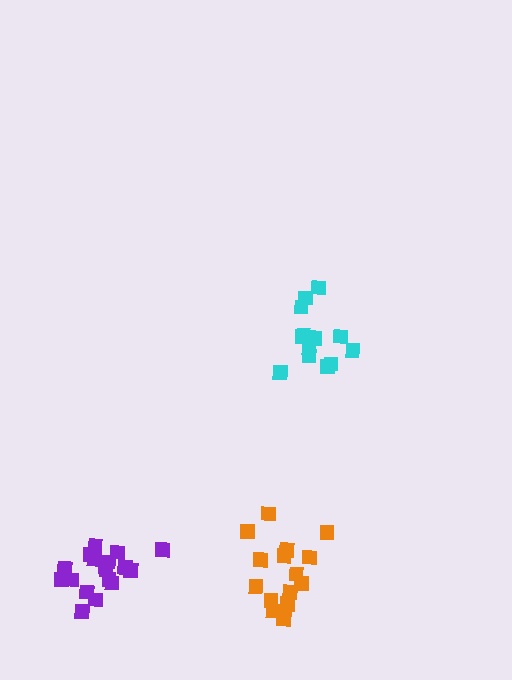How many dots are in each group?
Group 1: 13 dots, Group 2: 18 dots, Group 3: 15 dots (46 total).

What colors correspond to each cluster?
The clusters are colored: cyan, purple, orange.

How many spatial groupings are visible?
There are 3 spatial groupings.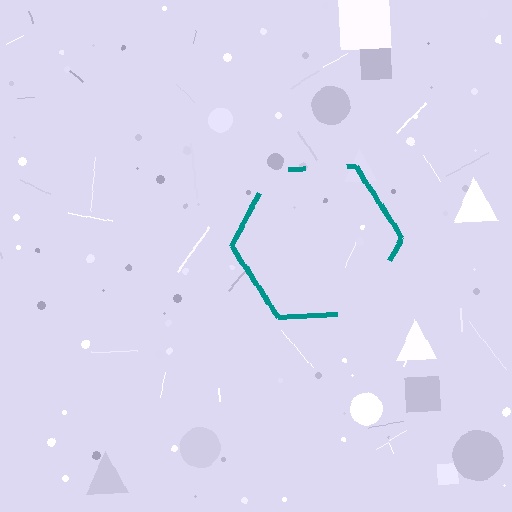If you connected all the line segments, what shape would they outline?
They would outline a hexagon.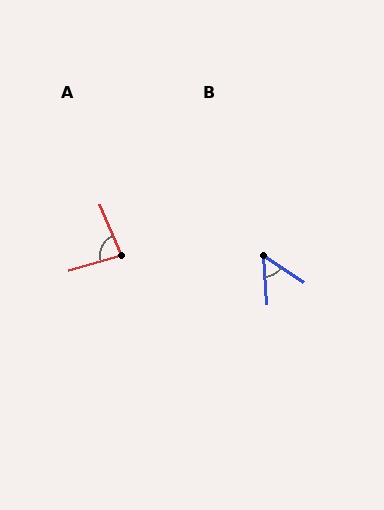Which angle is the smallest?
B, at approximately 52 degrees.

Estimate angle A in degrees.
Approximately 84 degrees.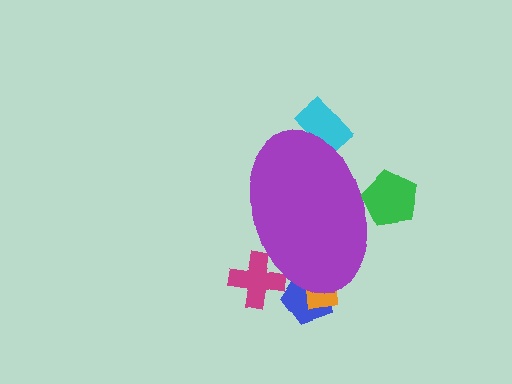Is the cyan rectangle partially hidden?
Yes, the cyan rectangle is partially hidden behind the purple ellipse.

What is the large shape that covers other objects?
A purple ellipse.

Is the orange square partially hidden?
Yes, the orange square is partially hidden behind the purple ellipse.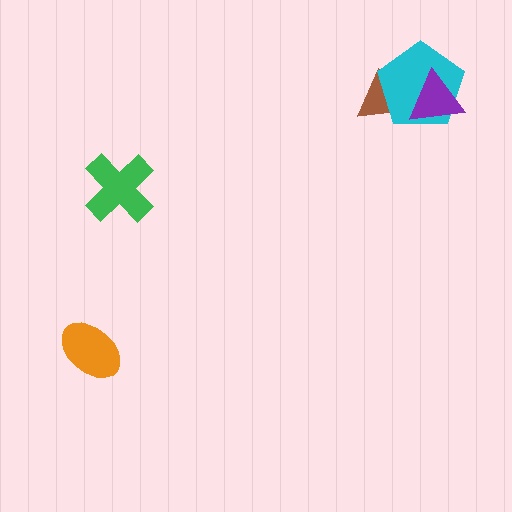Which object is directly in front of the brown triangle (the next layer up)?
The cyan pentagon is directly in front of the brown triangle.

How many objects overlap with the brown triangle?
2 objects overlap with the brown triangle.